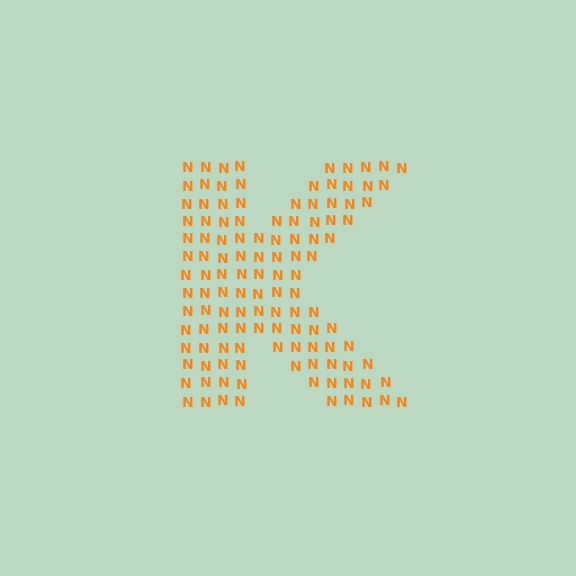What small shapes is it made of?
It is made of small letter N's.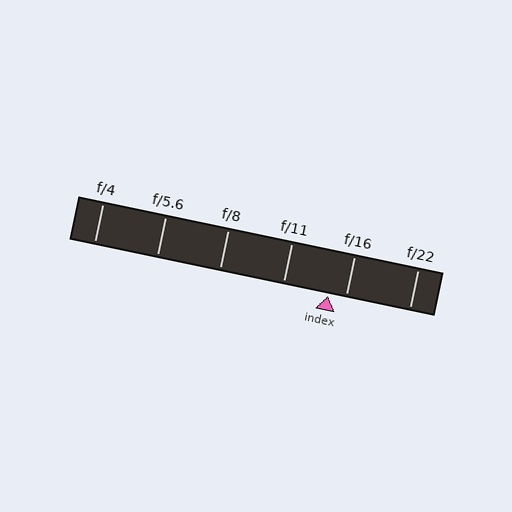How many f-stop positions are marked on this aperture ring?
There are 6 f-stop positions marked.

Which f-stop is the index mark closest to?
The index mark is closest to f/16.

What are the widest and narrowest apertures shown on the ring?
The widest aperture shown is f/4 and the narrowest is f/22.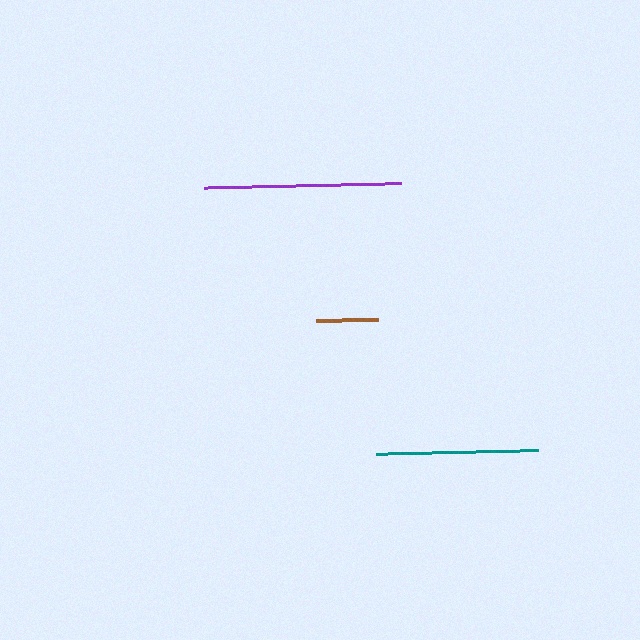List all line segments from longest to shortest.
From longest to shortest: purple, teal, brown.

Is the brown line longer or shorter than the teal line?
The teal line is longer than the brown line.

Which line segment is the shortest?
The brown line is the shortest at approximately 62 pixels.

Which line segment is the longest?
The purple line is the longest at approximately 197 pixels.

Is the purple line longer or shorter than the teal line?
The purple line is longer than the teal line.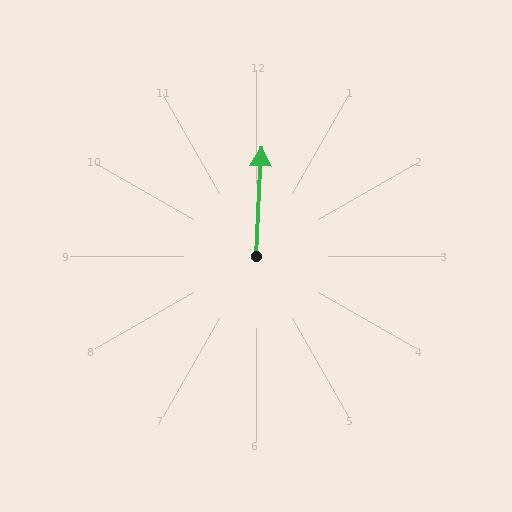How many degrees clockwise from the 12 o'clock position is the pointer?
Approximately 3 degrees.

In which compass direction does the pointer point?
North.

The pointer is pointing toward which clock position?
Roughly 12 o'clock.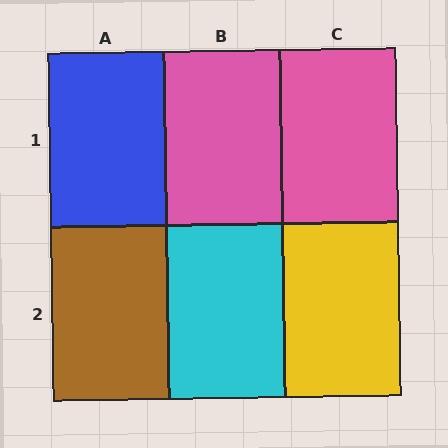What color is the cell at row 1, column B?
Pink.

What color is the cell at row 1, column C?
Pink.